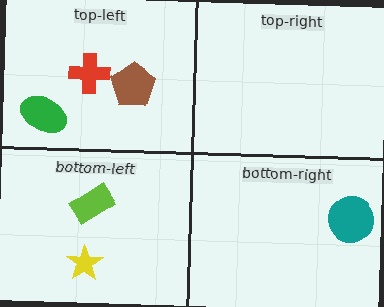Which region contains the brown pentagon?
The top-left region.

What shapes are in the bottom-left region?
The lime rectangle, the yellow star.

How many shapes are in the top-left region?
3.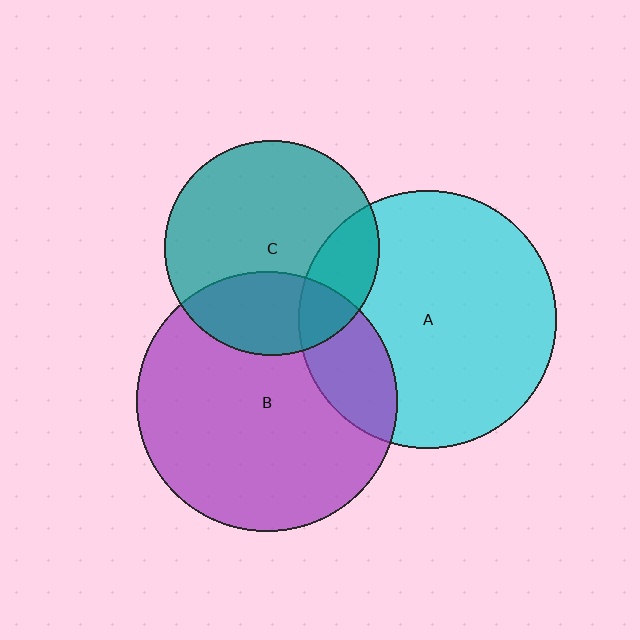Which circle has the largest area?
Circle B (purple).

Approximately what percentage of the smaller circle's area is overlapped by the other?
Approximately 20%.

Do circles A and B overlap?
Yes.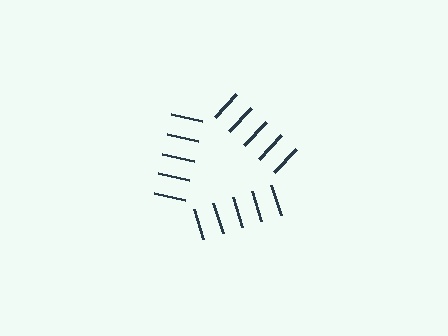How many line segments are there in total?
15 — 5 along each of the 3 edges.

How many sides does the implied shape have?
3 sides — the line-ends trace a triangle.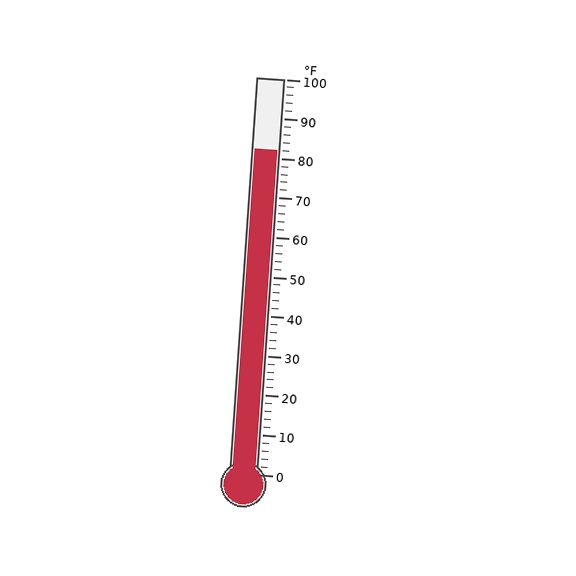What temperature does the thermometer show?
The thermometer shows approximately 82°F.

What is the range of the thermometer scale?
The thermometer scale ranges from 0°F to 100°F.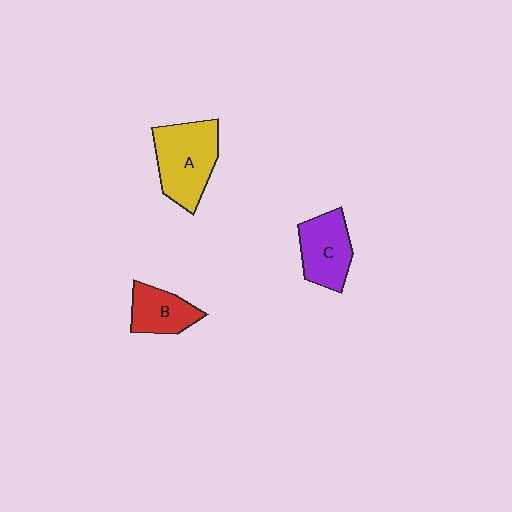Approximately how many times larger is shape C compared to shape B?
Approximately 1.3 times.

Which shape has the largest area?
Shape A (yellow).